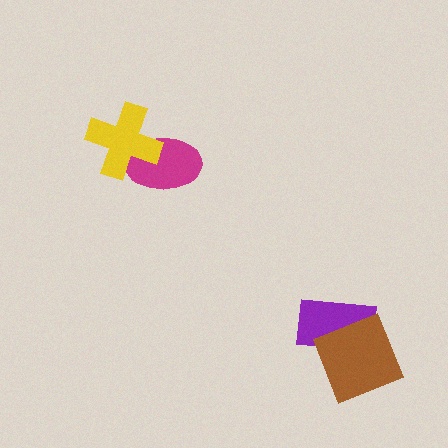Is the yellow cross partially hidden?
No, no other shape covers it.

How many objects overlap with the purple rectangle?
1 object overlaps with the purple rectangle.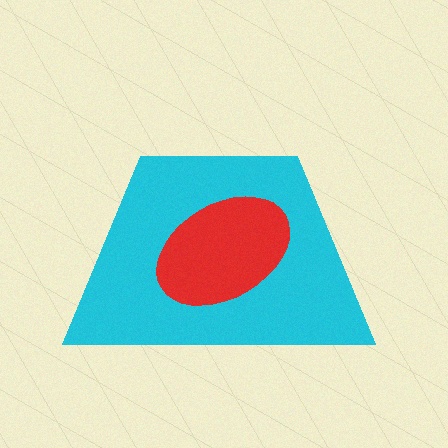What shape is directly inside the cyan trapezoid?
The red ellipse.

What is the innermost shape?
The red ellipse.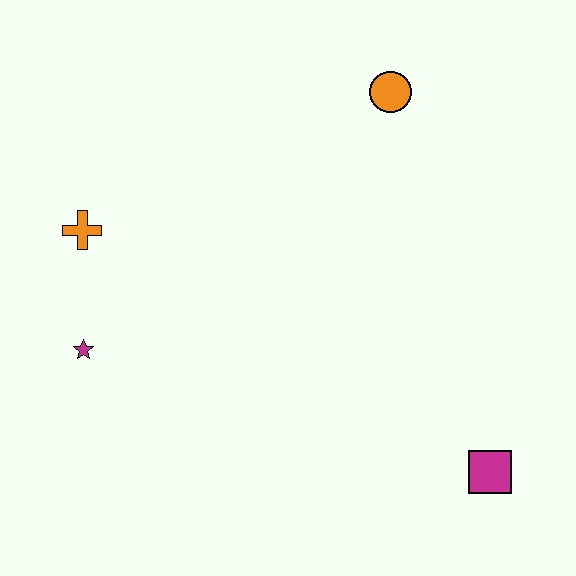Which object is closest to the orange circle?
The orange cross is closest to the orange circle.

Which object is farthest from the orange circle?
The magenta star is farthest from the orange circle.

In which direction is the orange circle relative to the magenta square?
The orange circle is above the magenta square.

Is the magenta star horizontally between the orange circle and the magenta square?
No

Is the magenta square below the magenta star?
Yes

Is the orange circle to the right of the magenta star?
Yes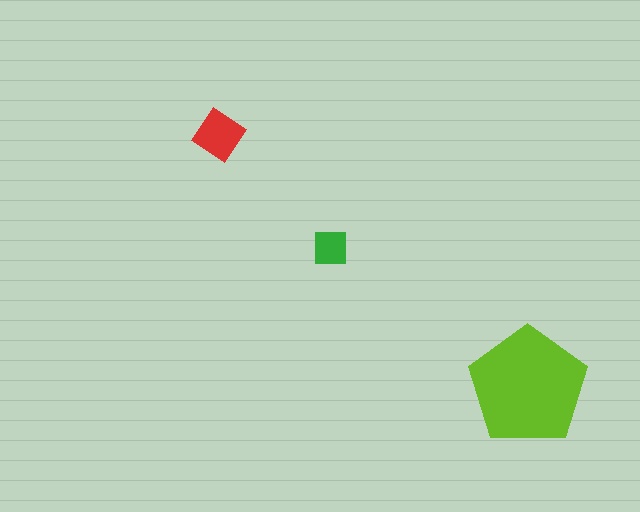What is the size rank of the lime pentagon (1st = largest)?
1st.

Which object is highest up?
The red diamond is topmost.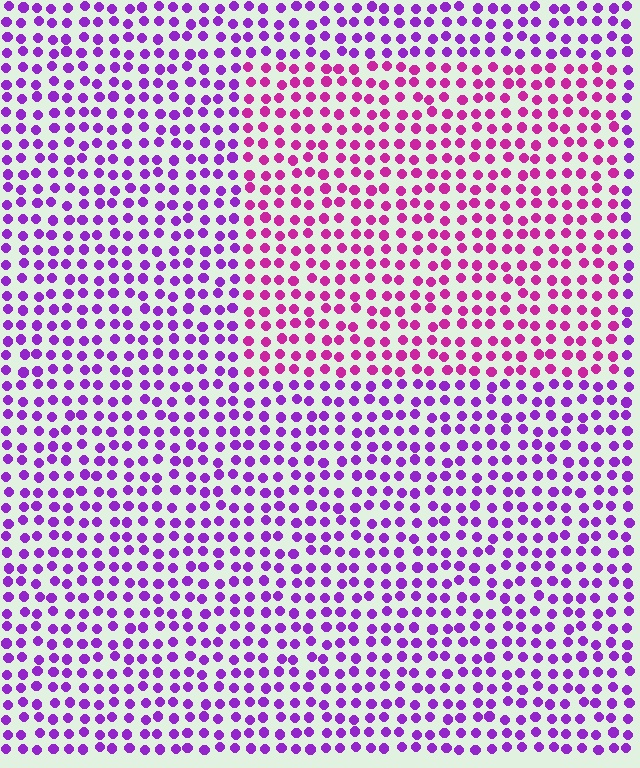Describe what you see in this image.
The image is filled with small purple elements in a uniform arrangement. A rectangle-shaped region is visible where the elements are tinted to a slightly different hue, forming a subtle color boundary.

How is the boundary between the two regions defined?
The boundary is defined purely by a slight shift in hue (about 35 degrees). Spacing, size, and orientation are identical on both sides.